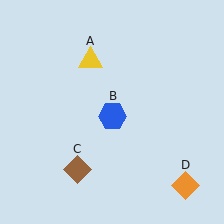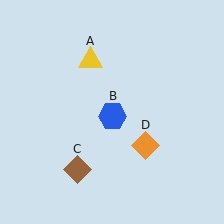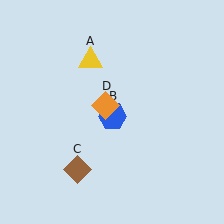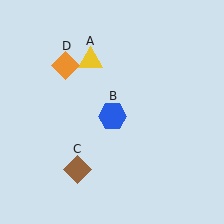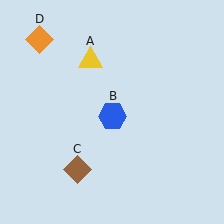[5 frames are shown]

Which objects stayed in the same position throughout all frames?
Yellow triangle (object A) and blue hexagon (object B) and brown diamond (object C) remained stationary.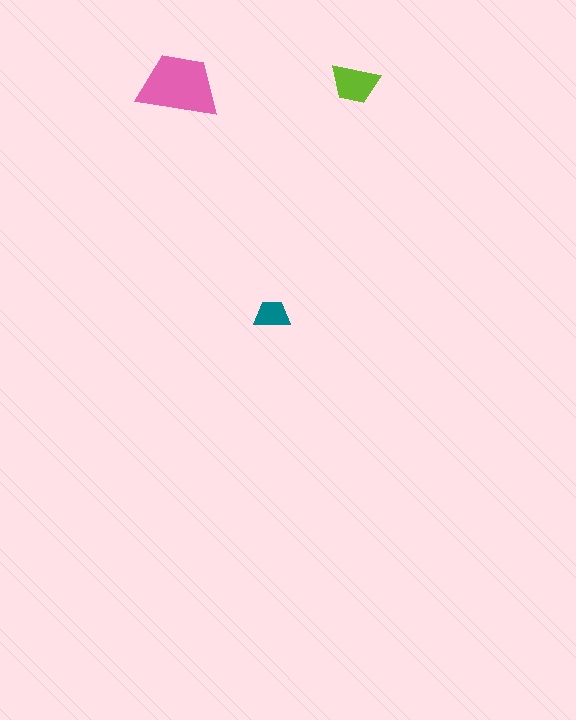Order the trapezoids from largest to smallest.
the pink one, the lime one, the teal one.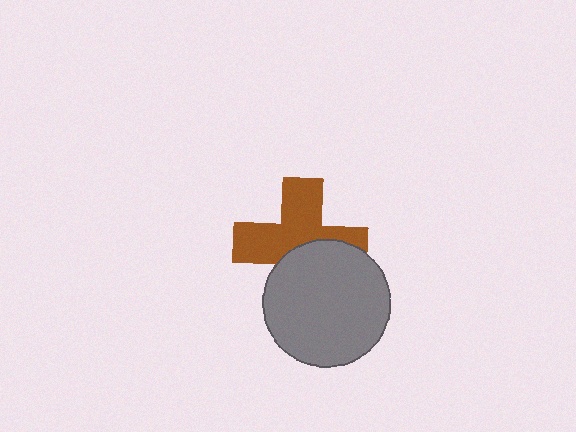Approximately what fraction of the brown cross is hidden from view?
Roughly 41% of the brown cross is hidden behind the gray circle.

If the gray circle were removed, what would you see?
You would see the complete brown cross.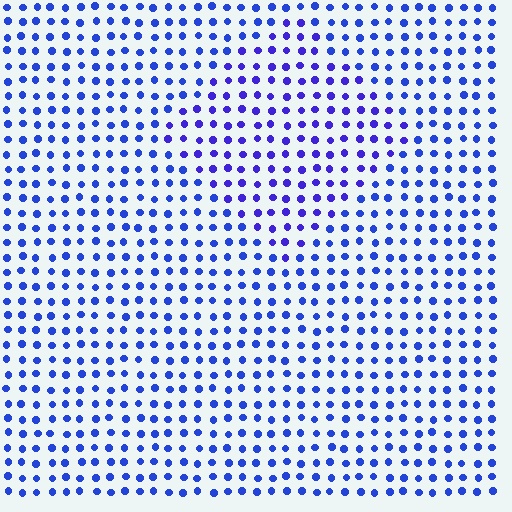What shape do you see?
I see a diamond.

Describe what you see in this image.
The image is filled with small blue elements in a uniform arrangement. A diamond-shaped region is visible where the elements are tinted to a slightly different hue, forming a subtle color boundary.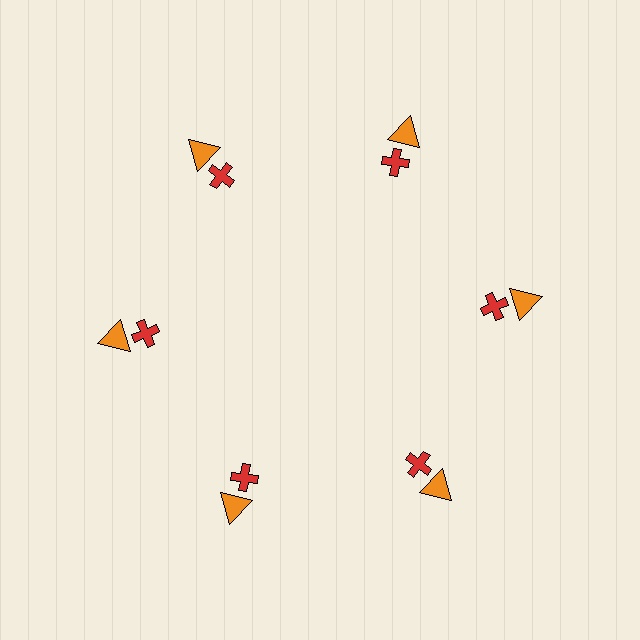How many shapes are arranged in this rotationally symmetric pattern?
There are 12 shapes, arranged in 6 groups of 2.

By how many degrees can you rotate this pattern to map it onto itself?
The pattern maps onto itself every 60 degrees of rotation.